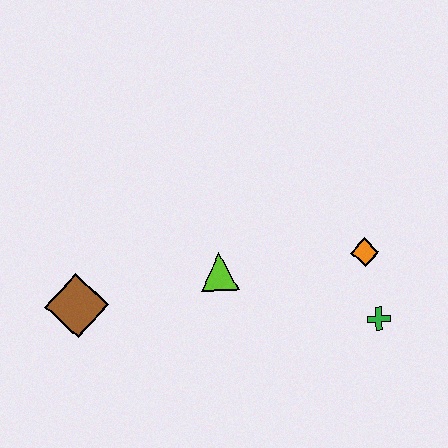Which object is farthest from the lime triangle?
The green cross is farthest from the lime triangle.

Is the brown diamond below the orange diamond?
Yes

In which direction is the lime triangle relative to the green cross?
The lime triangle is to the left of the green cross.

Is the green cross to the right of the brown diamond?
Yes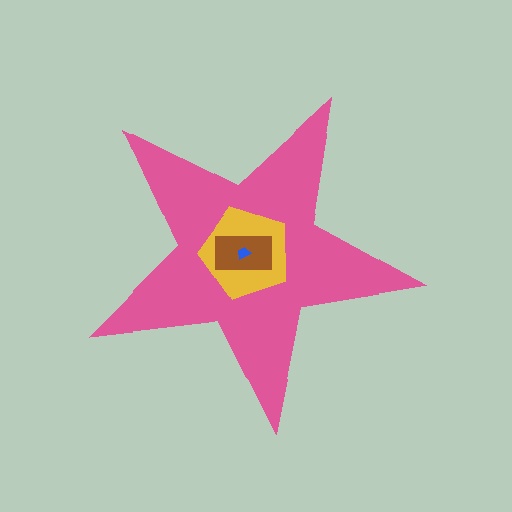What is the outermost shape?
The pink star.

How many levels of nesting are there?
4.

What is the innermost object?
The blue trapezoid.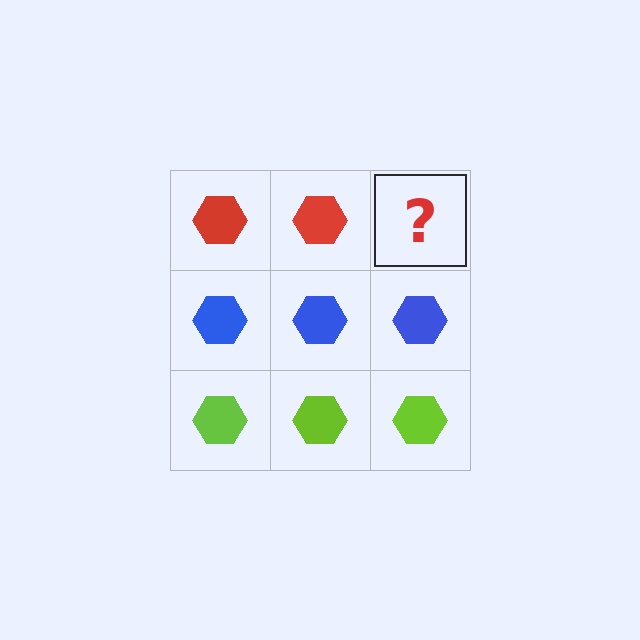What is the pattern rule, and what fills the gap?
The rule is that each row has a consistent color. The gap should be filled with a red hexagon.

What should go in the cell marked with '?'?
The missing cell should contain a red hexagon.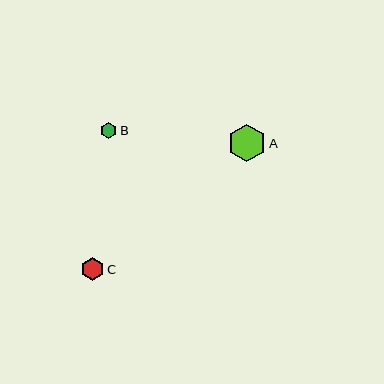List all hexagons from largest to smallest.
From largest to smallest: A, C, B.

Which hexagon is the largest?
Hexagon A is the largest with a size of approximately 38 pixels.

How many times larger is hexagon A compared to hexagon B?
Hexagon A is approximately 2.4 times the size of hexagon B.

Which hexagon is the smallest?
Hexagon B is the smallest with a size of approximately 16 pixels.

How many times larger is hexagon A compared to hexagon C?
Hexagon A is approximately 1.6 times the size of hexagon C.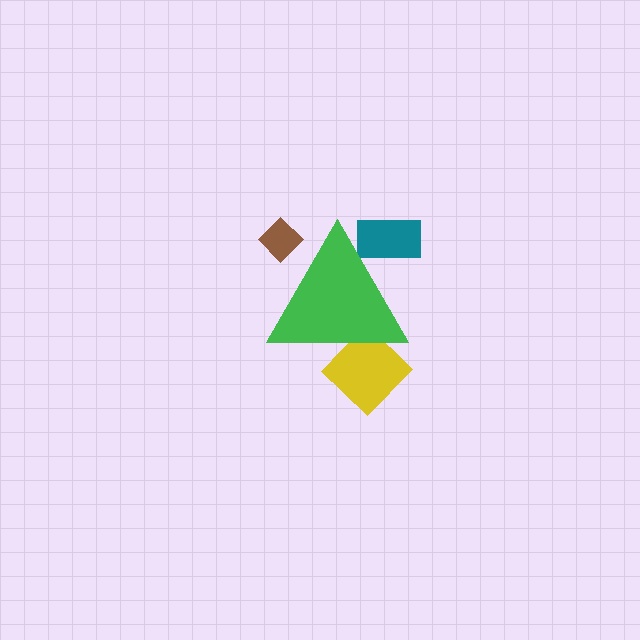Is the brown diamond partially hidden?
Yes, the brown diamond is partially hidden behind the green triangle.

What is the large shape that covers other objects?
A green triangle.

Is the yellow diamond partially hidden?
Yes, the yellow diamond is partially hidden behind the green triangle.